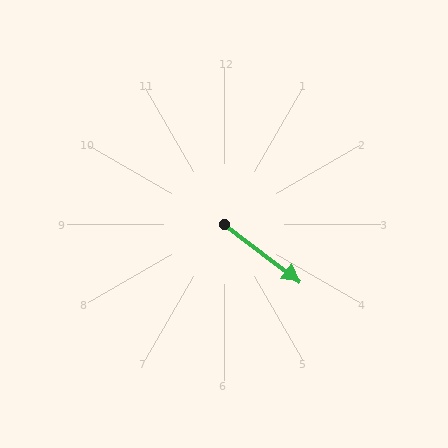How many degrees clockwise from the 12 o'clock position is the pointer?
Approximately 127 degrees.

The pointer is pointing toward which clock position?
Roughly 4 o'clock.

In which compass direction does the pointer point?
Southeast.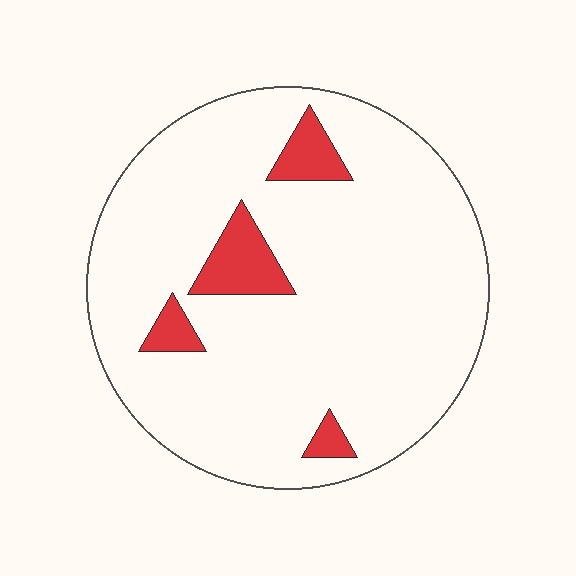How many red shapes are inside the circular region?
4.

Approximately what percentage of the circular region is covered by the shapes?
Approximately 10%.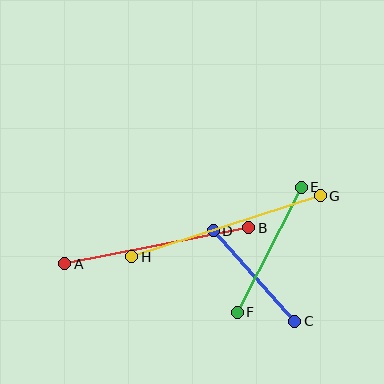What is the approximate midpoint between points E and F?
The midpoint is at approximately (269, 250) pixels.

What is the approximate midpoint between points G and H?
The midpoint is at approximately (226, 226) pixels.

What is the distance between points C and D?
The distance is approximately 122 pixels.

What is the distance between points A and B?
The distance is approximately 188 pixels.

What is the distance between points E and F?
The distance is approximately 140 pixels.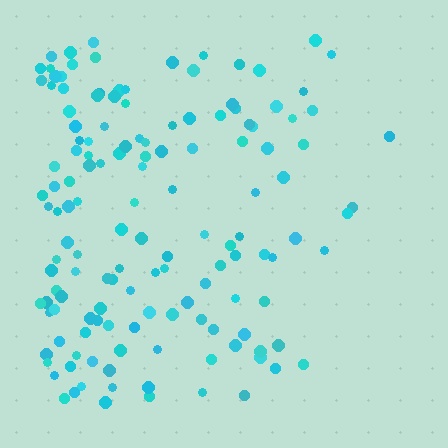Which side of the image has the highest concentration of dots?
The left.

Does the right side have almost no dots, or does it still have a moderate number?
Still a moderate number, just noticeably fewer than the left.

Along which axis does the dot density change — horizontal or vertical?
Horizontal.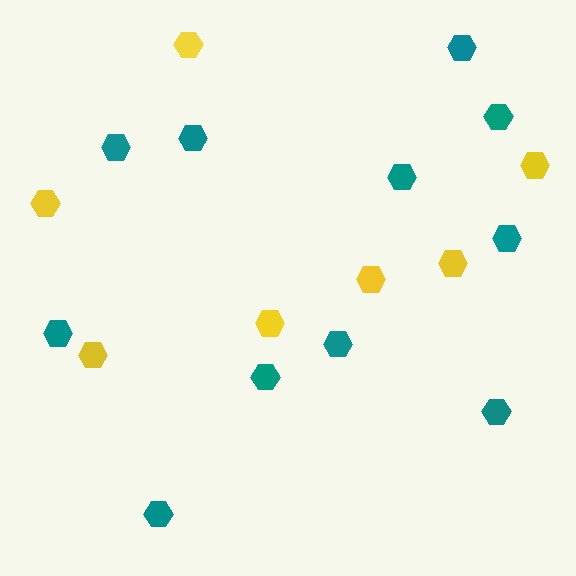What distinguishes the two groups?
There are 2 groups: one group of teal hexagons (11) and one group of yellow hexagons (7).